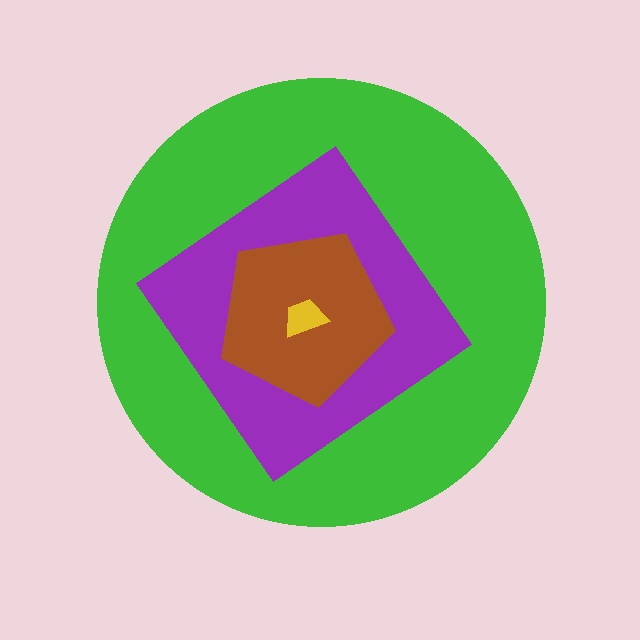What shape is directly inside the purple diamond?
The brown pentagon.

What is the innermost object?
The yellow trapezoid.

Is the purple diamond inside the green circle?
Yes.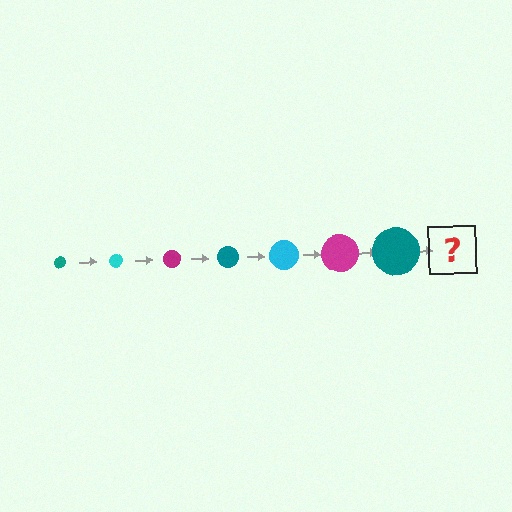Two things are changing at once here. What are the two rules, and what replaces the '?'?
The two rules are that the circle grows larger each step and the color cycles through teal, cyan, and magenta. The '?' should be a cyan circle, larger than the previous one.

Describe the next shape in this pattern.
It should be a cyan circle, larger than the previous one.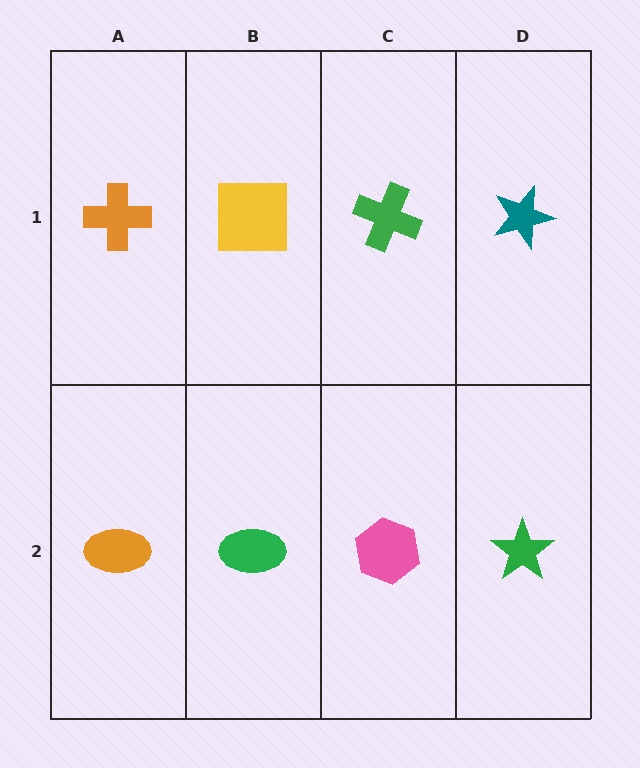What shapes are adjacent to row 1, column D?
A green star (row 2, column D), a green cross (row 1, column C).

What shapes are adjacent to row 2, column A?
An orange cross (row 1, column A), a green ellipse (row 2, column B).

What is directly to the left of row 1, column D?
A green cross.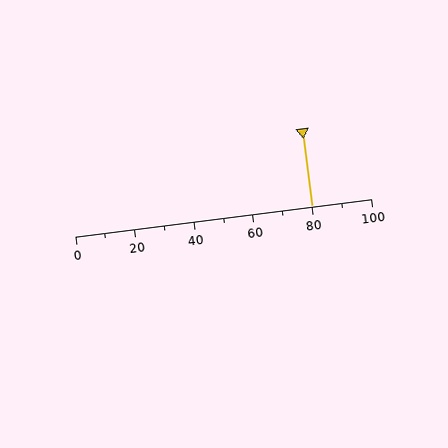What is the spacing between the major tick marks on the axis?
The major ticks are spaced 20 apart.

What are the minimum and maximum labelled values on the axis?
The axis runs from 0 to 100.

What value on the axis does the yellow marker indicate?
The marker indicates approximately 80.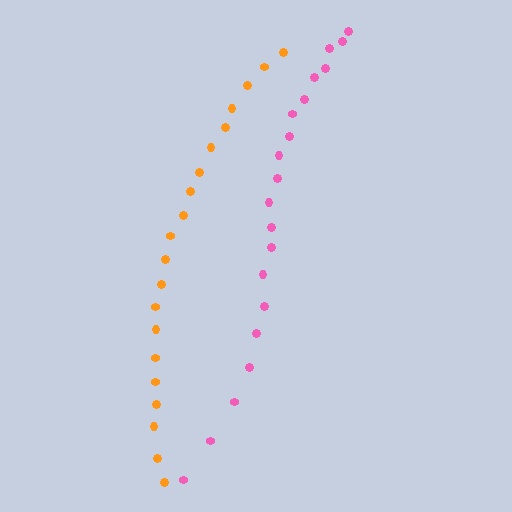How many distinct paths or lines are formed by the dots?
There are 2 distinct paths.